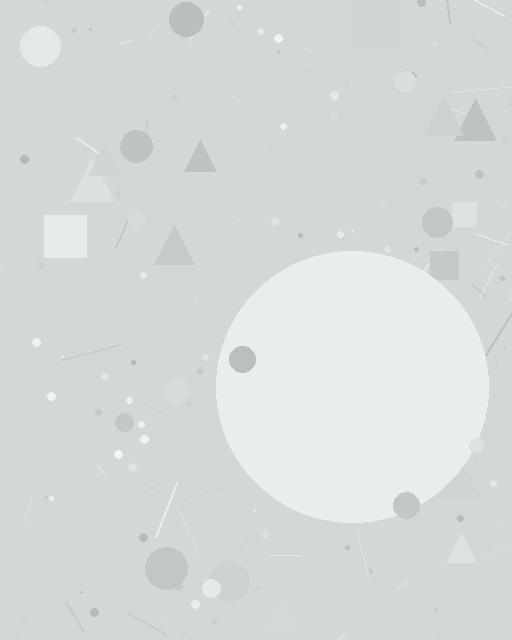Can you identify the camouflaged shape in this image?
The camouflaged shape is a circle.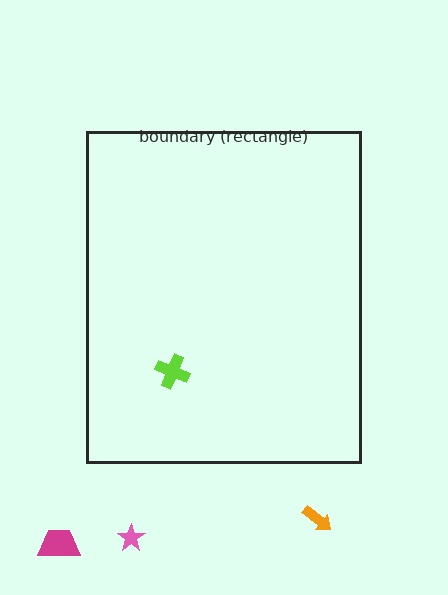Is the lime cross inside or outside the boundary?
Inside.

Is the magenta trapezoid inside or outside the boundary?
Outside.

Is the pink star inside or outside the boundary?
Outside.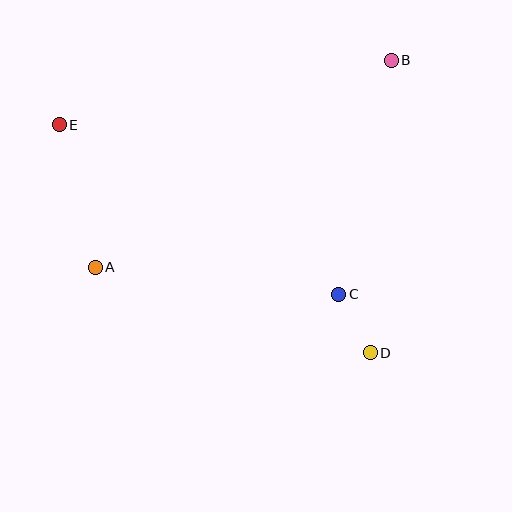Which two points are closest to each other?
Points C and D are closest to each other.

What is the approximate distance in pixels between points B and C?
The distance between B and C is approximately 240 pixels.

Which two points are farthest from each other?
Points D and E are farthest from each other.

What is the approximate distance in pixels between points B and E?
The distance between B and E is approximately 339 pixels.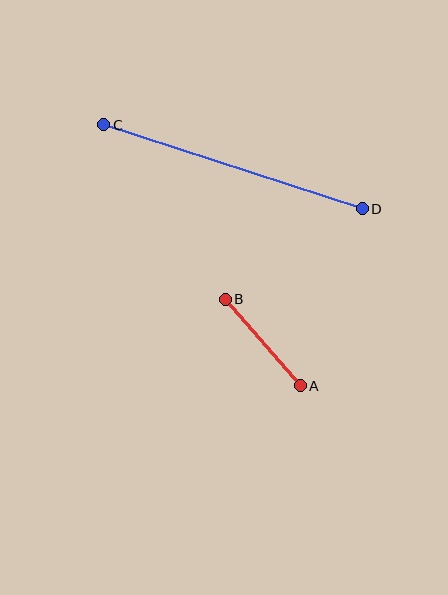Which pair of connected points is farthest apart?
Points C and D are farthest apart.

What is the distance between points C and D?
The distance is approximately 272 pixels.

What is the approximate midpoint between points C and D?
The midpoint is at approximately (233, 167) pixels.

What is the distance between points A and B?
The distance is approximately 115 pixels.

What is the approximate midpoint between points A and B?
The midpoint is at approximately (263, 343) pixels.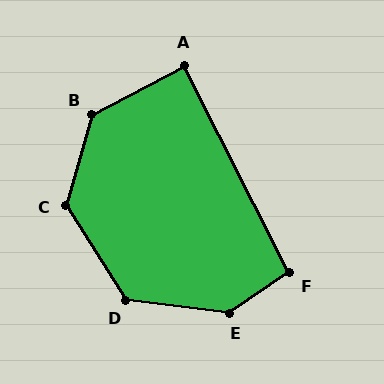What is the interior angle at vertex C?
Approximately 132 degrees (obtuse).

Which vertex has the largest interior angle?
E, at approximately 139 degrees.